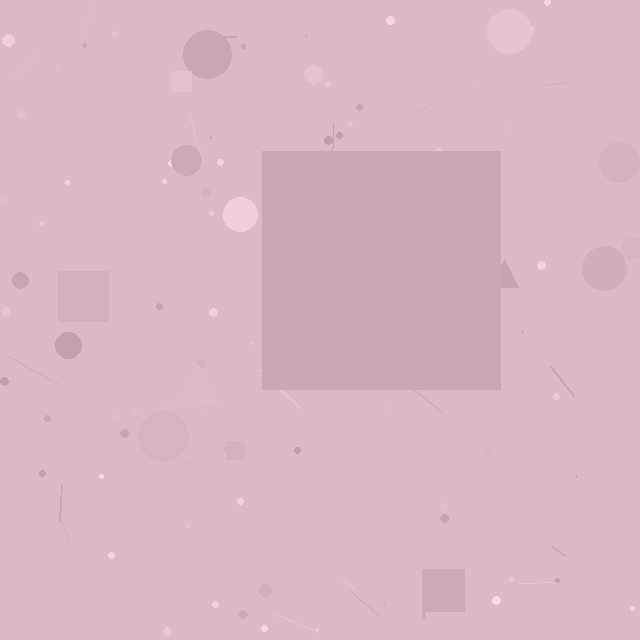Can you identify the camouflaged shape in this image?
The camouflaged shape is a square.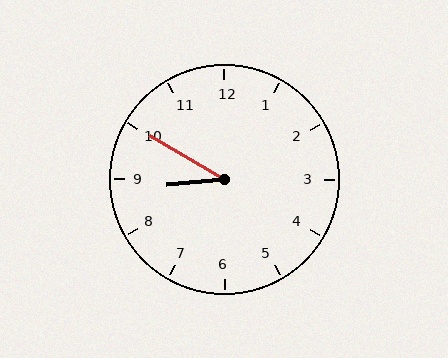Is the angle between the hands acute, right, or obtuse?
It is acute.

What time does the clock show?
8:50.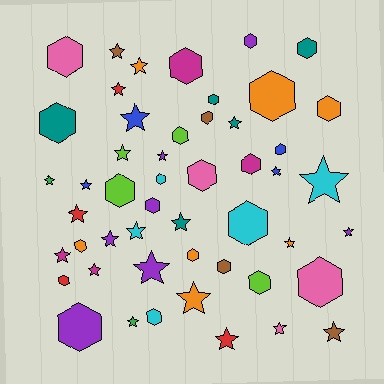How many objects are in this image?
There are 50 objects.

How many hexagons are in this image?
There are 25 hexagons.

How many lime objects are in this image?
There are 4 lime objects.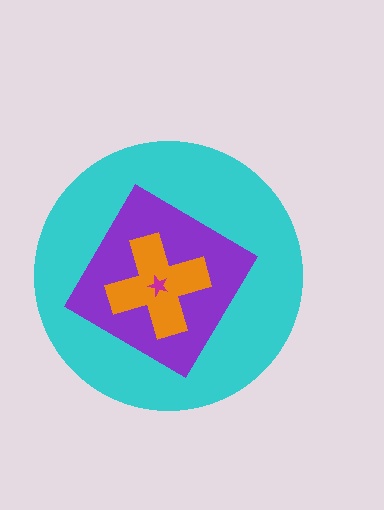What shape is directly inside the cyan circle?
The purple diamond.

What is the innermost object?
The magenta star.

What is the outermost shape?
The cyan circle.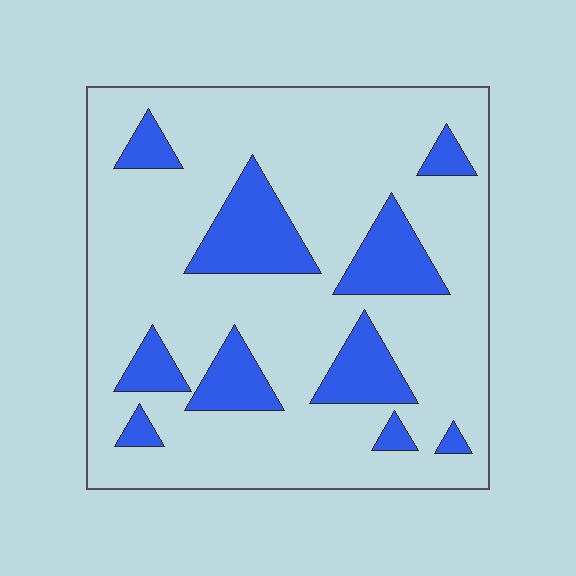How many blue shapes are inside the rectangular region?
10.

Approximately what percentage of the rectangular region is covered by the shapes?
Approximately 20%.